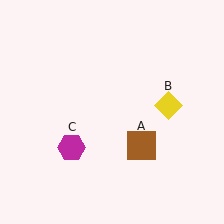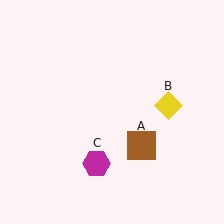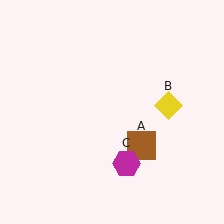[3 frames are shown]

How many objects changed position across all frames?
1 object changed position: magenta hexagon (object C).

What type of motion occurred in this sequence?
The magenta hexagon (object C) rotated counterclockwise around the center of the scene.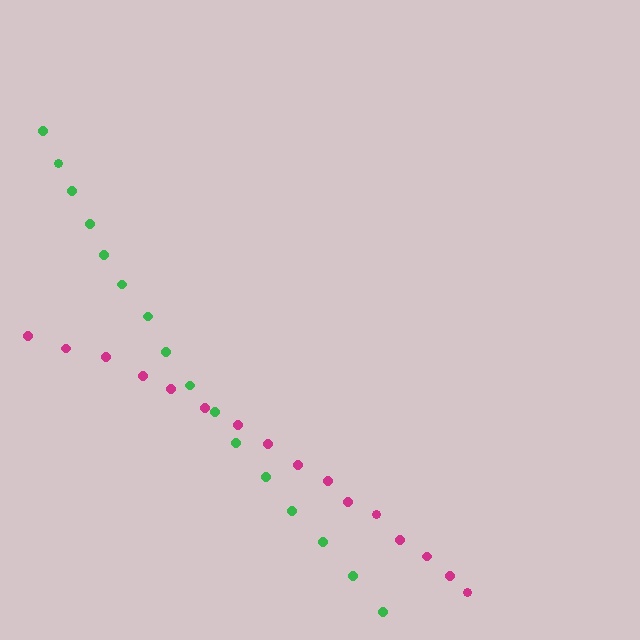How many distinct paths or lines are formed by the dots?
There are 2 distinct paths.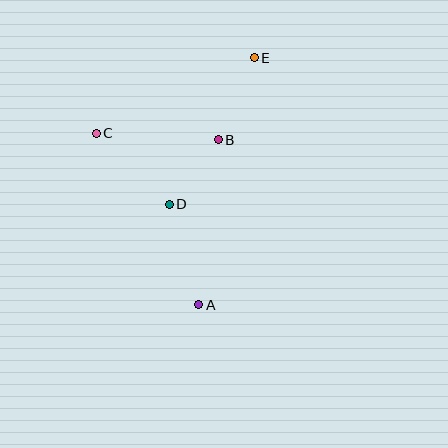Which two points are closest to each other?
Points B and D are closest to each other.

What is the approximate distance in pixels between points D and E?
The distance between D and E is approximately 170 pixels.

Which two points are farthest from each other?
Points A and E are farthest from each other.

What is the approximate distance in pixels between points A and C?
The distance between A and C is approximately 200 pixels.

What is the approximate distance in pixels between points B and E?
The distance between B and E is approximately 90 pixels.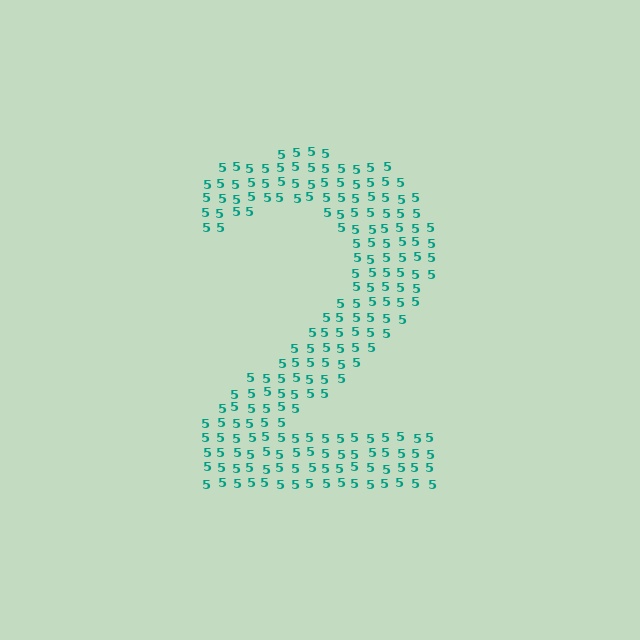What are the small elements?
The small elements are digit 5's.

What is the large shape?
The large shape is the digit 2.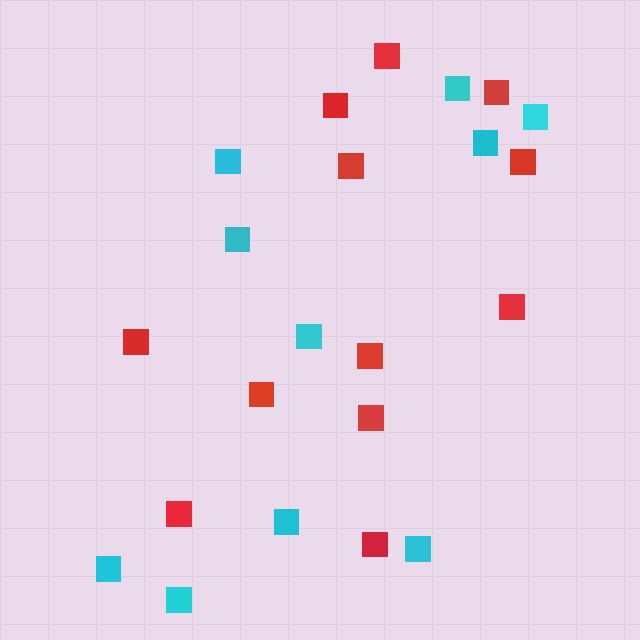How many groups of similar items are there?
There are 2 groups: one group of cyan squares (10) and one group of red squares (12).